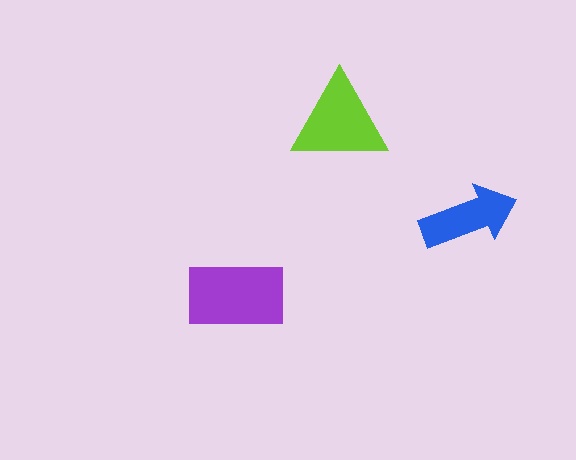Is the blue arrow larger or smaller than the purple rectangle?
Smaller.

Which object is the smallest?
The blue arrow.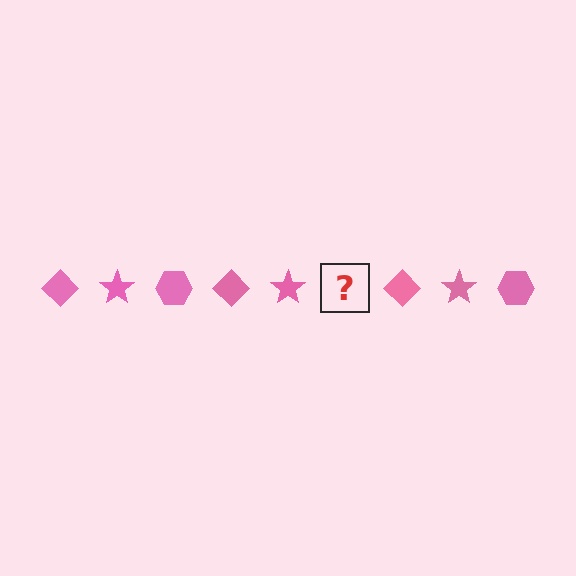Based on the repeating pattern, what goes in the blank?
The blank should be a pink hexagon.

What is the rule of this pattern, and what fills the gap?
The rule is that the pattern cycles through diamond, star, hexagon shapes in pink. The gap should be filled with a pink hexagon.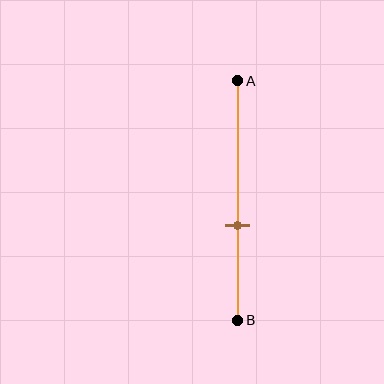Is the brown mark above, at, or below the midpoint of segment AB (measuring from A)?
The brown mark is below the midpoint of segment AB.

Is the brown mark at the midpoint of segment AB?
No, the mark is at about 60% from A, not at the 50% midpoint.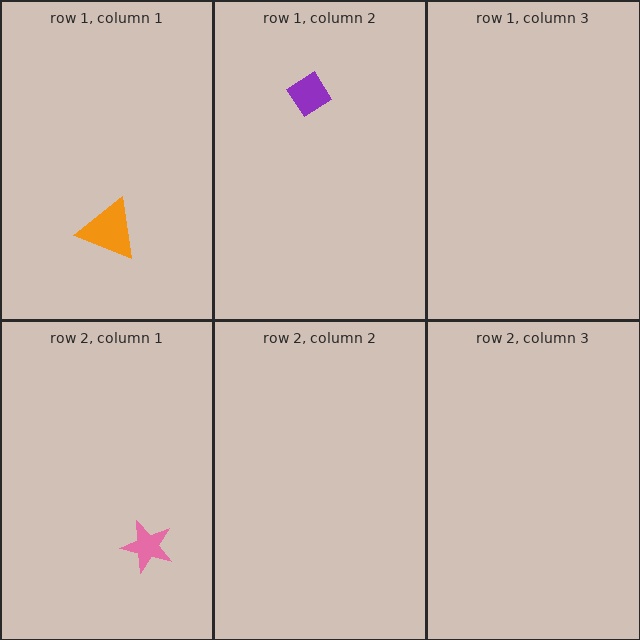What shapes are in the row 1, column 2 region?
The purple diamond.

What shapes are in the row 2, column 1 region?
The pink star.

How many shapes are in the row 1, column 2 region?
1.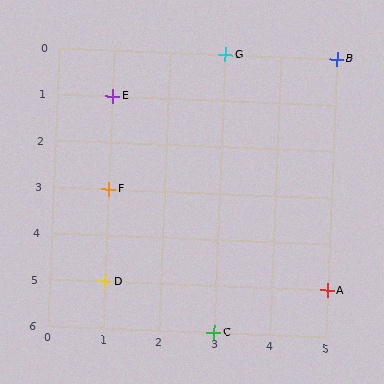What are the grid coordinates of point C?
Point C is at grid coordinates (3, 6).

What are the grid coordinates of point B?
Point B is at grid coordinates (5, 0).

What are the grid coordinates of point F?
Point F is at grid coordinates (1, 3).